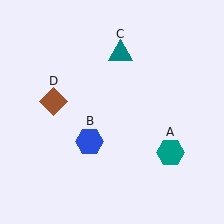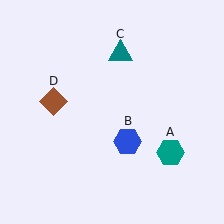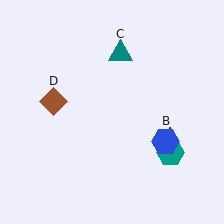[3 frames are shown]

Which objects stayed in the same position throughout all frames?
Teal hexagon (object A) and teal triangle (object C) and brown diamond (object D) remained stationary.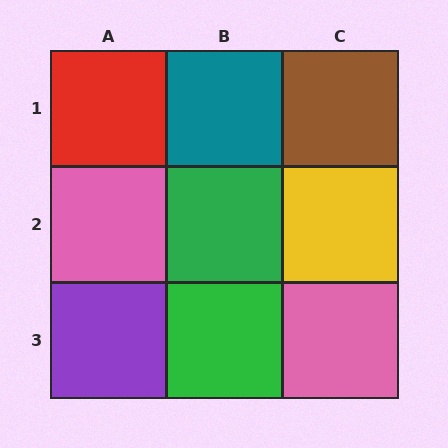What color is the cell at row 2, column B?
Green.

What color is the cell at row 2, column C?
Yellow.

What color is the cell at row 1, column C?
Brown.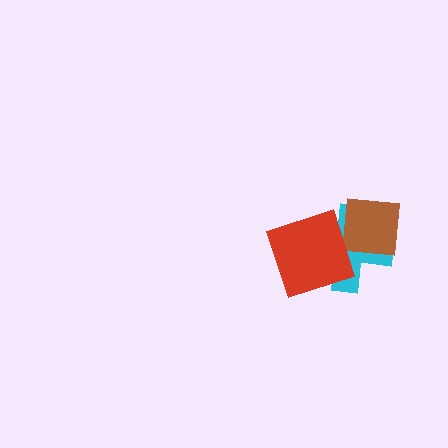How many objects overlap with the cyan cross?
2 objects overlap with the cyan cross.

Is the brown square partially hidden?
No, no other shape covers it.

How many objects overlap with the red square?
1 object overlaps with the red square.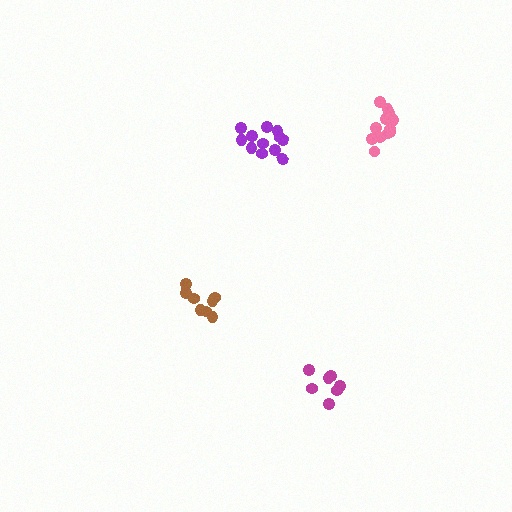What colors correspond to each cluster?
The clusters are colored: purple, magenta, brown, pink.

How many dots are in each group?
Group 1: 12 dots, Group 2: 7 dots, Group 3: 8 dots, Group 4: 12 dots (39 total).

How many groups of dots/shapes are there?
There are 4 groups.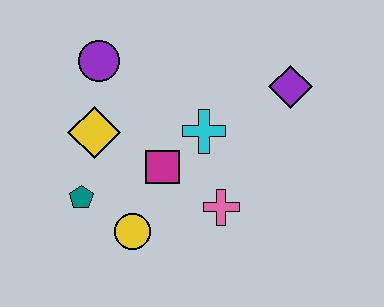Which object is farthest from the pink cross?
The purple circle is farthest from the pink cross.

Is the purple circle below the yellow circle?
No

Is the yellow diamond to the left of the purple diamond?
Yes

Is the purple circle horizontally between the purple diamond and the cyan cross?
No